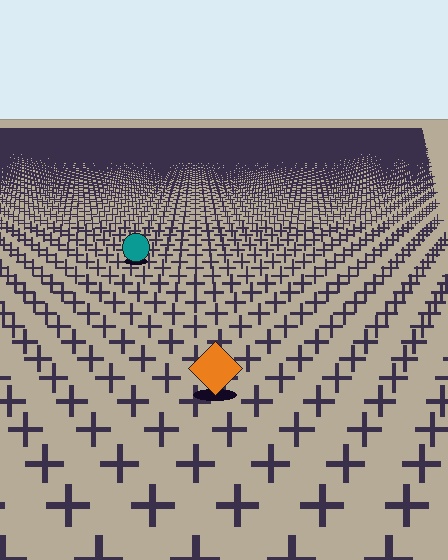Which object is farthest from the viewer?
The teal circle is farthest from the viewer. It appears smaller and the ground texture around it is denser.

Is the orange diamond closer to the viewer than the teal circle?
Yes. The orange diamond is closer — you can tell from the texture gradient: the ground texture is coarser near it.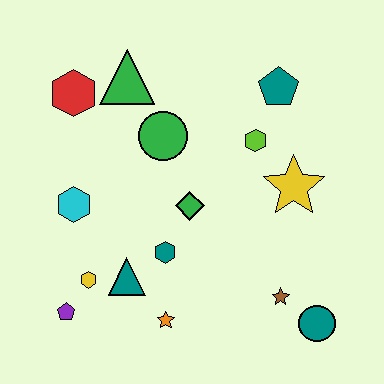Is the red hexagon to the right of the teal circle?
No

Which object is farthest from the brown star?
The red hexagon is farthest from the brown star.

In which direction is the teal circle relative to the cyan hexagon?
The teal circle is to the right of the cyan hexagon.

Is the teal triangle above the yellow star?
No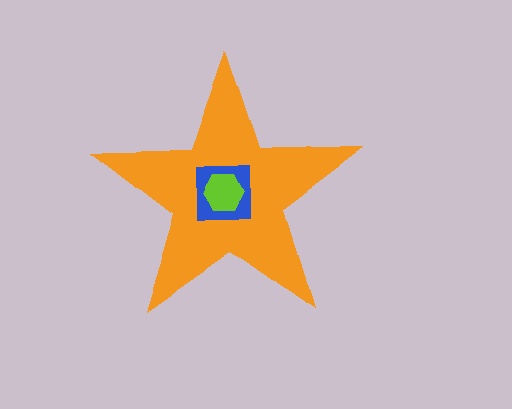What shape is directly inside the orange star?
The blue square.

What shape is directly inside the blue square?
The lime hexagon.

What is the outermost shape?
The orange star.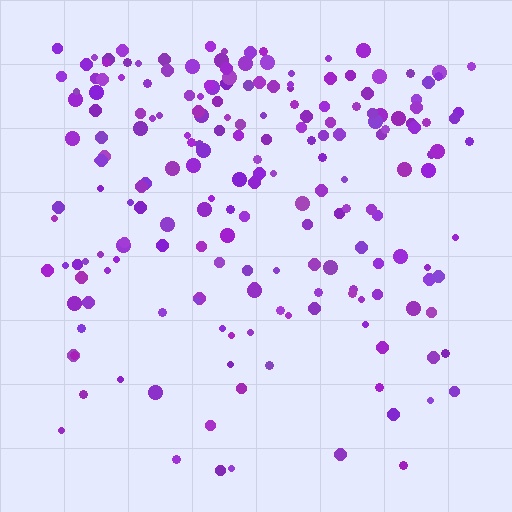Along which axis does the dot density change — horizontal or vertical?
Vertical.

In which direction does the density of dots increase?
From bottom to top, with the top side densest.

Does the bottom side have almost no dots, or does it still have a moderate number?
Still a moderate number, just noticeably fewer than the top.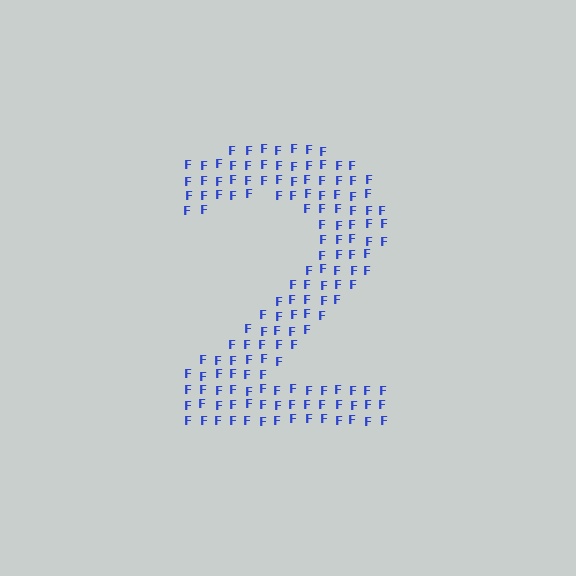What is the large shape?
The large shape is the digit 2.